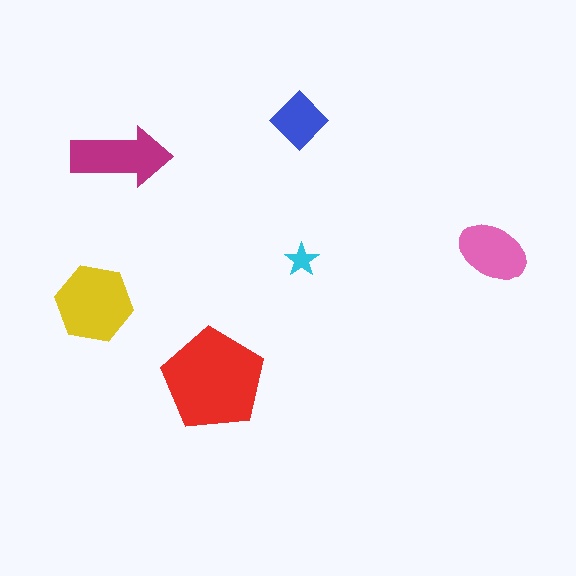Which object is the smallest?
The cyan star.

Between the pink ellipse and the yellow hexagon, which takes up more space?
The yellow hexagon.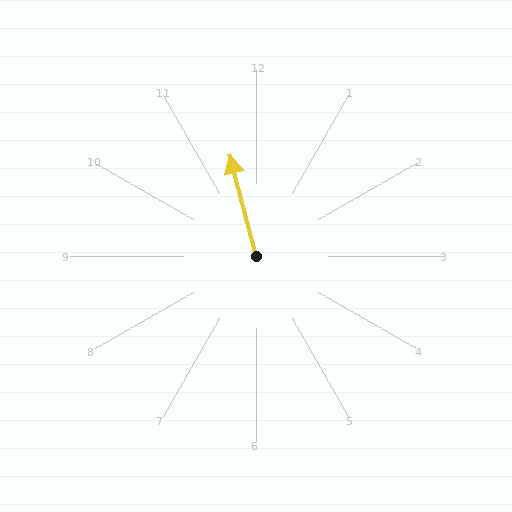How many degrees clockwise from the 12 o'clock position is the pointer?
Approximately 346 degrees.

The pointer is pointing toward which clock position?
Roughly 12 o'clock.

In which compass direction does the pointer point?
North.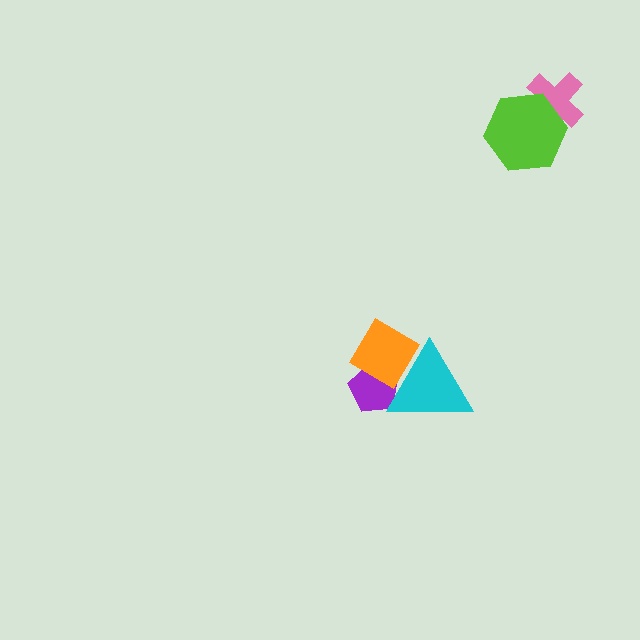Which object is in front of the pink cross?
The lime hexagon is in front of the pink cross.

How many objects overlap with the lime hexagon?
1 object overlaps with the lime hexagon.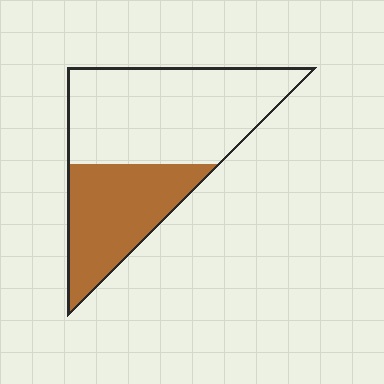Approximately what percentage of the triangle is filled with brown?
Approximately 40%.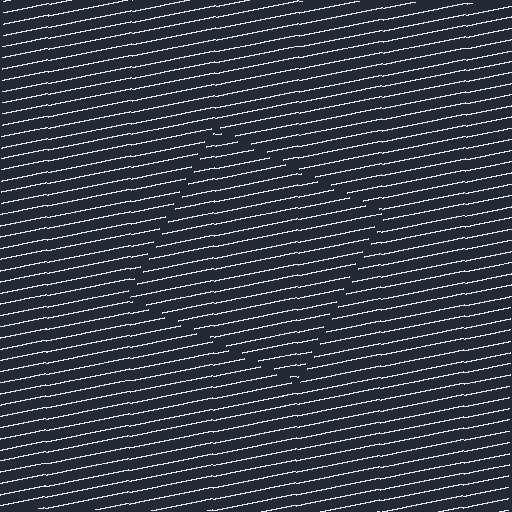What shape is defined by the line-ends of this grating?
An illusory square. The interior of the shape contains the same grating, shifted by half a period — the contour is defined by the phase discontinuity where line-ends from the inner and outer gratings abut.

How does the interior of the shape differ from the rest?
The interior of the shape contains the same grating, shifted by half a period — the contour is defined by the phase discontinuity where line-ends from the inner and outer gratings abut.